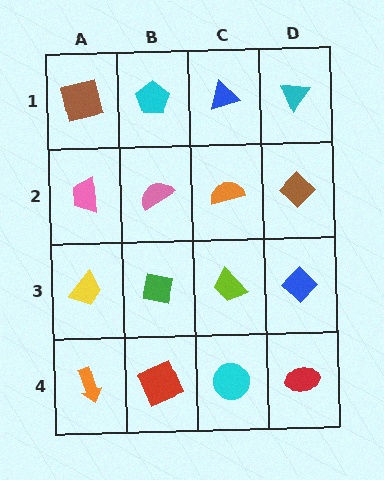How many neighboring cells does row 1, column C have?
3.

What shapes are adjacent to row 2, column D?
A cyan triangle (row 1, column D), a blue diamond (row 3, column D), an orange semicircle (row 2, column C).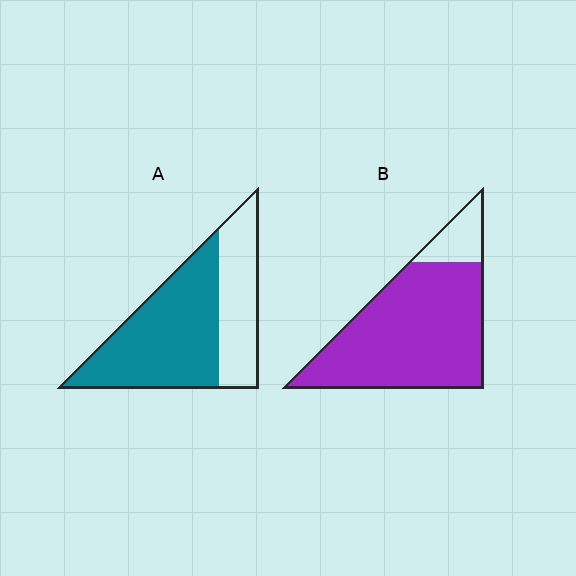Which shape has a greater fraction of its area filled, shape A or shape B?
Shape B.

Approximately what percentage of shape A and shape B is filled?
A is approximately 65% and B is approximately 85%.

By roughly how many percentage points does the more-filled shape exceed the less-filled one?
By roughly 20 percentage points (B over A).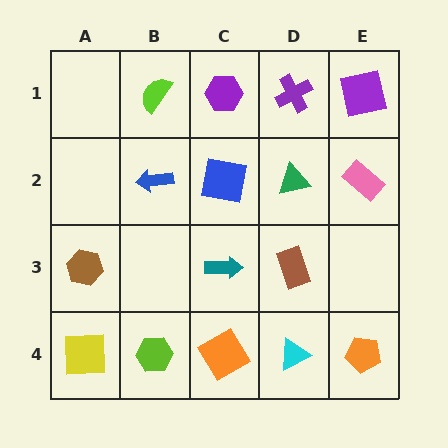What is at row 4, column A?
A yellow square.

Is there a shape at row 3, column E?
No, that cell is empty.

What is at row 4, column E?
An orange pentagon.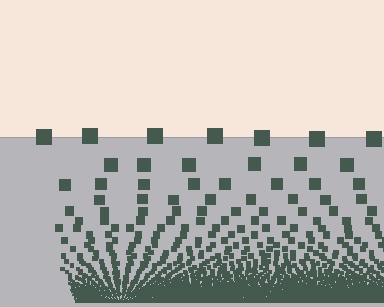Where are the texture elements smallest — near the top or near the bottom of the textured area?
Near the bottom.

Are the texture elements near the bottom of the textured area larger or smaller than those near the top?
Smaller. The gradient is inverted — elements near the bottom are smaller and denser.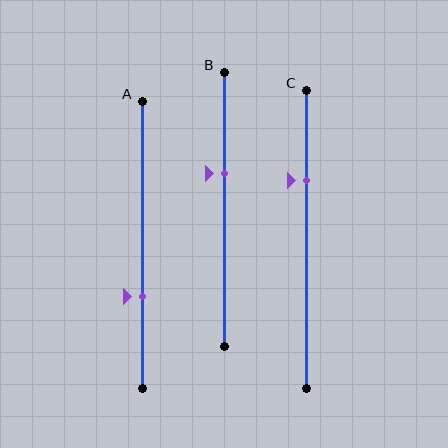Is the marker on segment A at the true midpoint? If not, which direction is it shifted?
No, the marker on segment A is shifted downward by about 18% of the segment length.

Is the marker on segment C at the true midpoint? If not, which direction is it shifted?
No, the marker on segment C is shifted upward by about 20% of the segment length.